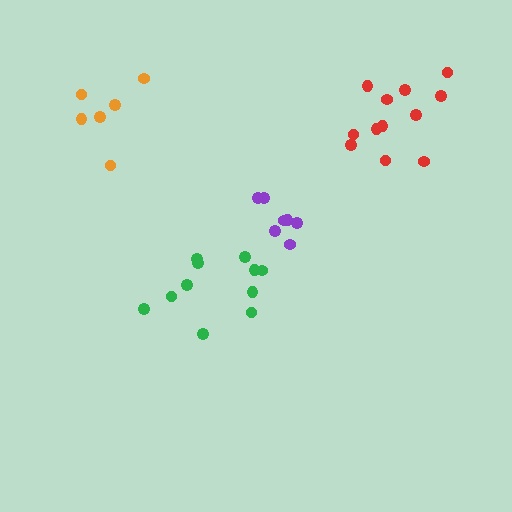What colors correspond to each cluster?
The clusters are colored: red, orange, green, purple.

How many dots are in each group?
Group 1: 12 dots, Group 2: 6 dots, Group 3: 11 dots, Group 4: 7 dots (36 total).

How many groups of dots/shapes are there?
There are 4 groups.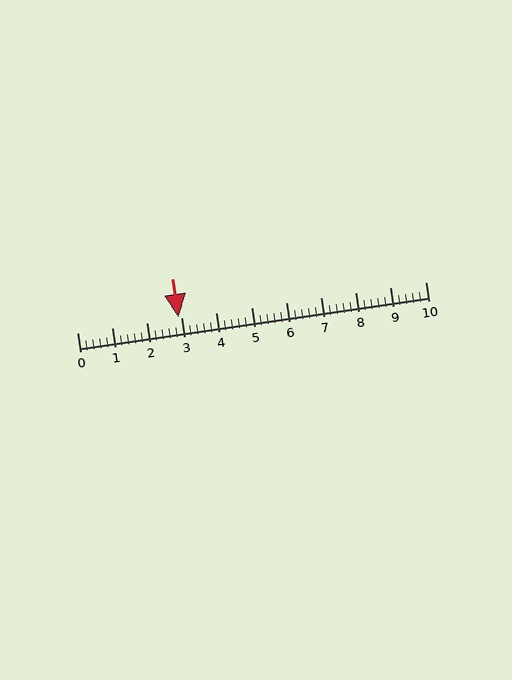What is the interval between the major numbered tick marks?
The major tick marks are spaced 1 units apart.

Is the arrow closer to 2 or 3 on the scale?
The arrow is closer to 3.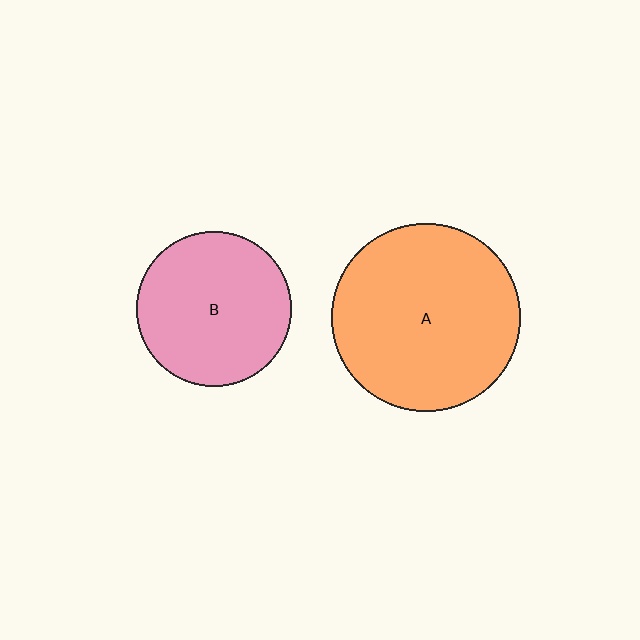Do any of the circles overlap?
No, none of the circles overlap.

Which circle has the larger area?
Circle A (orange).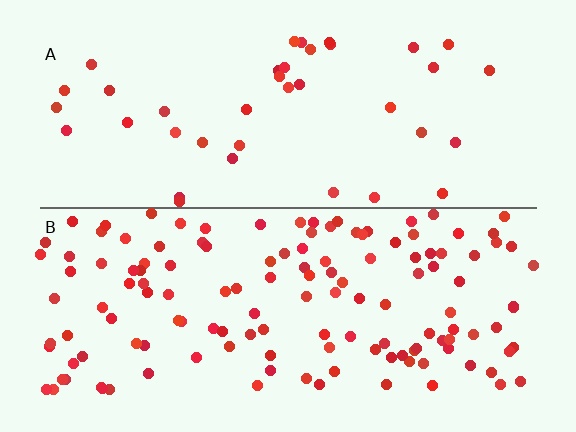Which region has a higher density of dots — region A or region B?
B (the bottom).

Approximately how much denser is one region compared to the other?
Approximately 3.4× — region B over region A.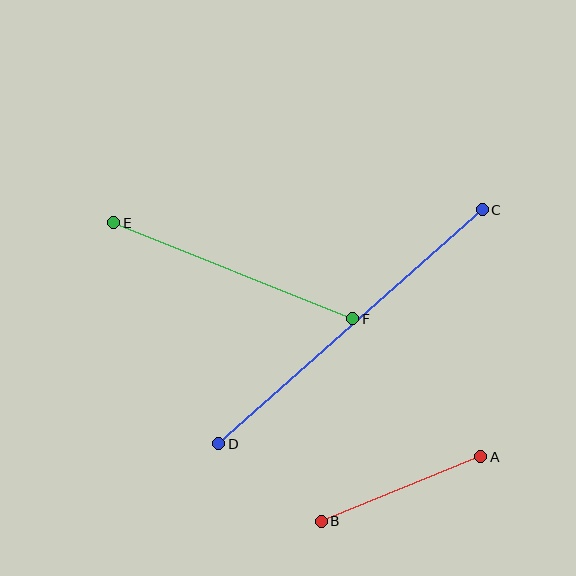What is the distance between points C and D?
The distance is approximately 352 pixels.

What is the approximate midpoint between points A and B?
The midpoint is at approximately (401, 489) pixels.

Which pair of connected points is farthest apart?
Points C and D are farthest apart.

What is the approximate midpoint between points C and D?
The midpoint is at approximately (350, 327) pixels.